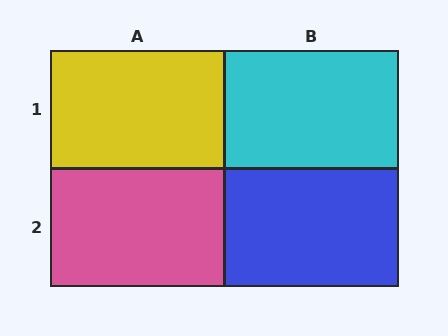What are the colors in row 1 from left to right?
Yellow, cyan.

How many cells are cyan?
1 cell is cyan.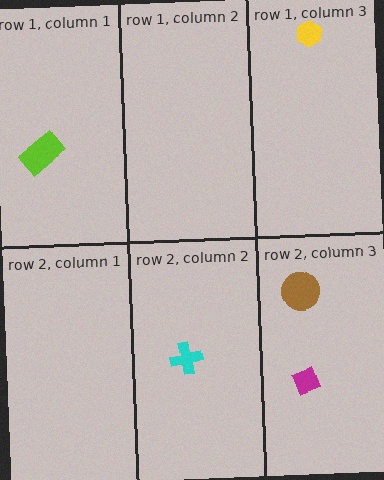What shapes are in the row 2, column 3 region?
The magenta diamond, the brown circle.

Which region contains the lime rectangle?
The row 1, column 1 region.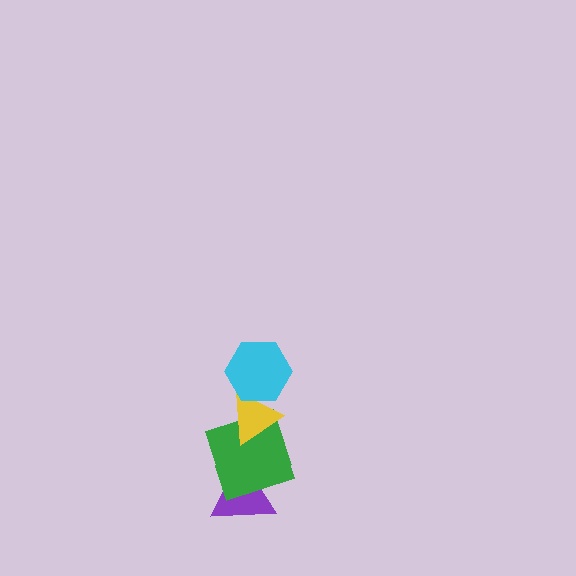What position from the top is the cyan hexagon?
The cyan hexagon is 1st from the top.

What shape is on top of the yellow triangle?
The cyan hexagon is on top of the yellow triangle.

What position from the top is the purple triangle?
The purple triangle is 4th from the top.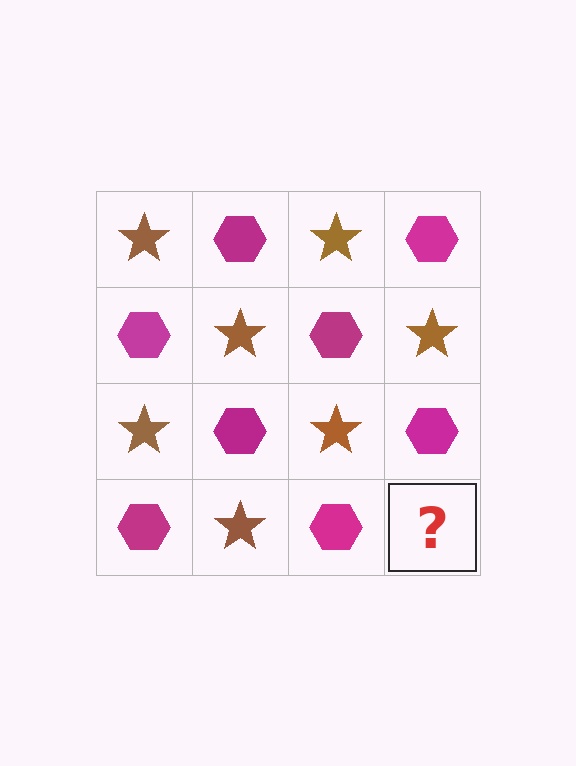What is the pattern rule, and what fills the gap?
The rule is that it alternates brown star and magenta hexagon in a checkerboard pattern. The gap should be filled with a brown star.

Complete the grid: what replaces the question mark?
The question mark should be replaced with a brown star.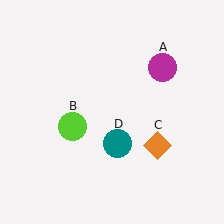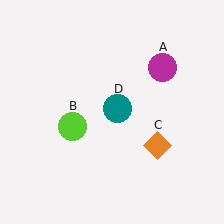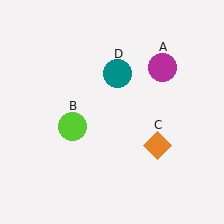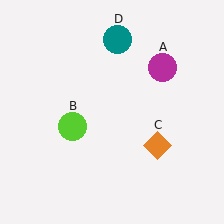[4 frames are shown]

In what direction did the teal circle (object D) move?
The teal circle (object D) moved up.